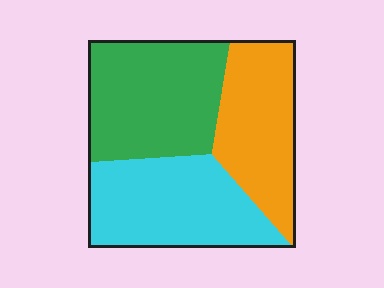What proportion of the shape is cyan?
Cyan takes up about one third (1/3) of the shape.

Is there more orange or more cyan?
Cyan.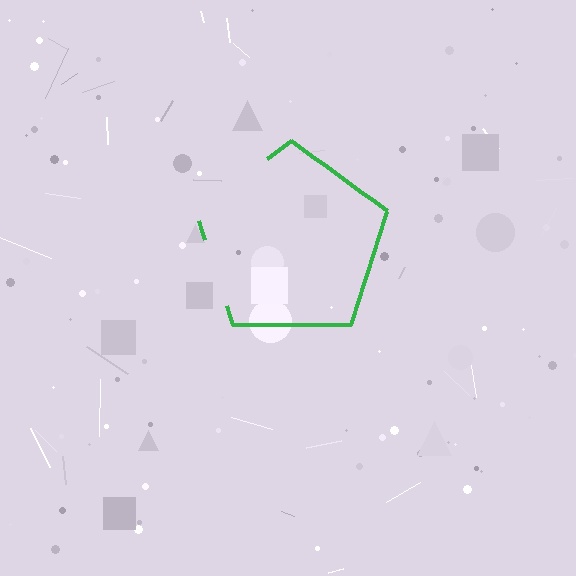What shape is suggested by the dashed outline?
The dashed outline suggests a pentagon.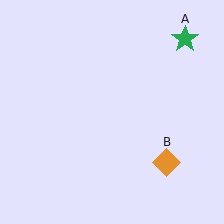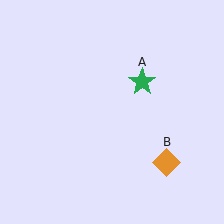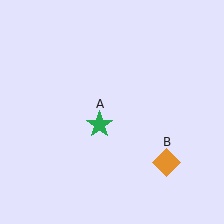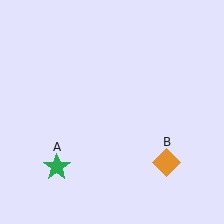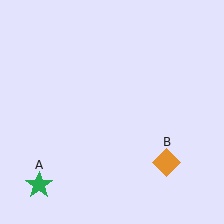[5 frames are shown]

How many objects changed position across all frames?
1 object changed position: green star (object A).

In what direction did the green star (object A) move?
The green star (object A) moved down and to the left.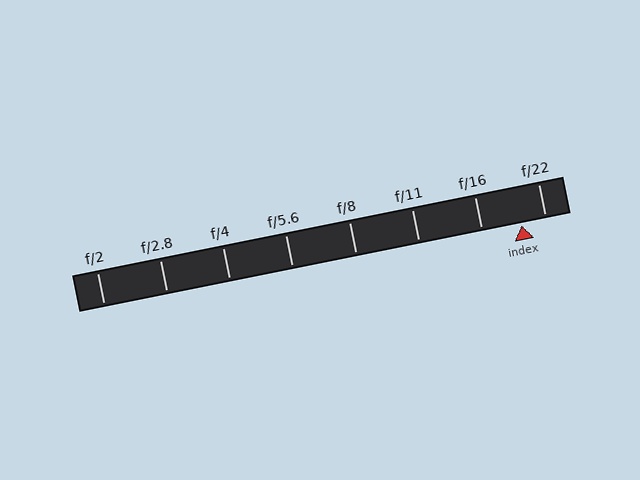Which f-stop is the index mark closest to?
The index mark is closest to f/22.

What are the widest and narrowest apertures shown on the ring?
The widest aperture shown is f/2 and the narrowest is f/22.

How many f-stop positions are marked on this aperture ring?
There are 8 f-stop positions marked.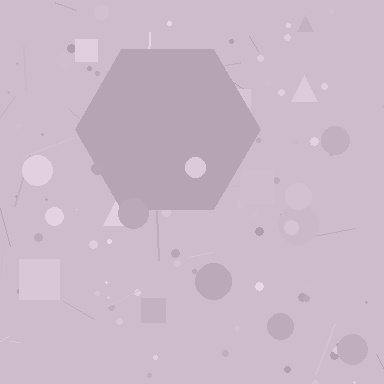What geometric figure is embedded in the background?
A hexagon is embedded in the background.